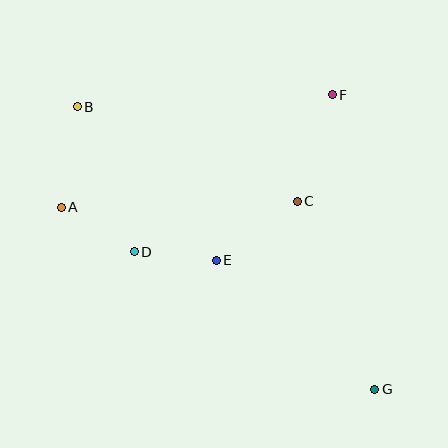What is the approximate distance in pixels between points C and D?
The distance between C and D is approximately 170 pixels.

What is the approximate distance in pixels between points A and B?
The distance between A and B is approximately 102 pixels.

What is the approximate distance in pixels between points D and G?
The distance between D and G is approximately 277 pixels.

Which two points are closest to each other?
Points D and E are closest to each other.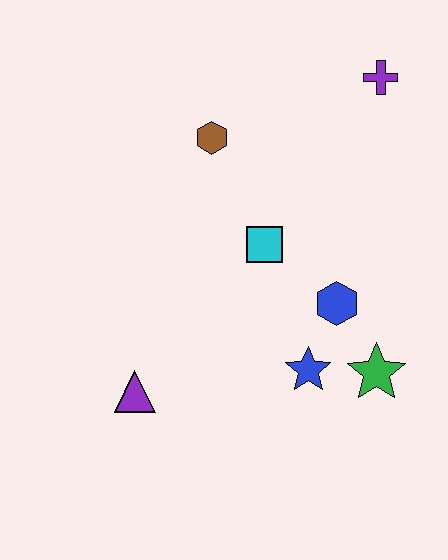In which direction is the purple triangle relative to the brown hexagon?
The purple triangle is below the brown hexagon.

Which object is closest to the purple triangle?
The blue star is closest to the purple triangle.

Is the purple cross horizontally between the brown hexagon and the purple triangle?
No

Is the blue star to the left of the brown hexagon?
No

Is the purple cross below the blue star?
No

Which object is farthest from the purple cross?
The purple triangle is farthest from the purple cross.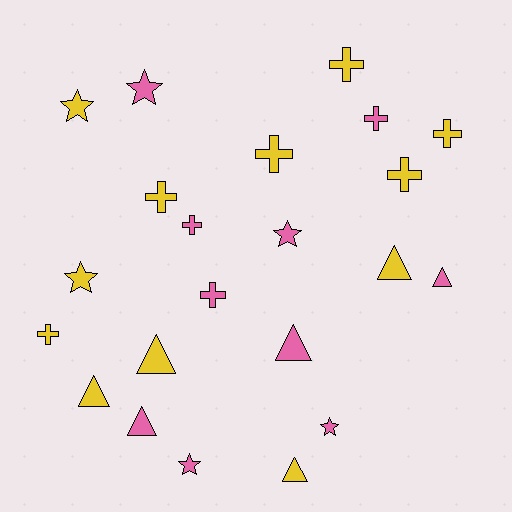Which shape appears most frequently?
Cross, with 9 objects.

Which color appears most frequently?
Yellow, with 12 objects.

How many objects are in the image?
There are 22 objects.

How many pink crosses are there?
There are 3 pink crosses.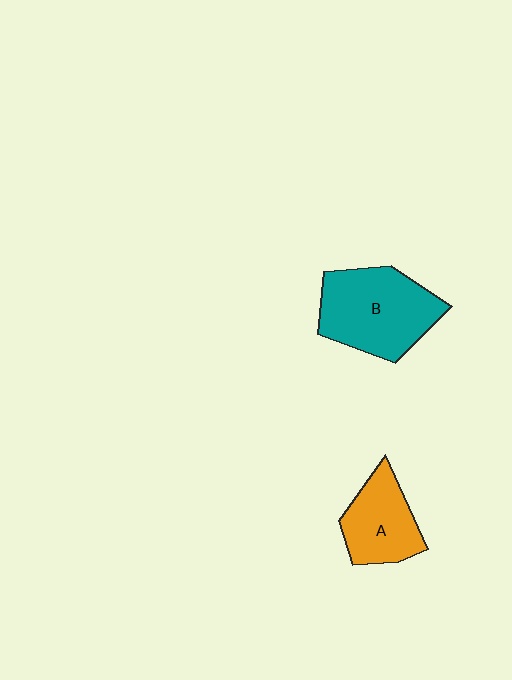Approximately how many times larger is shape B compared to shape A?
Approximately 1.5 times.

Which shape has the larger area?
Shape B (teal).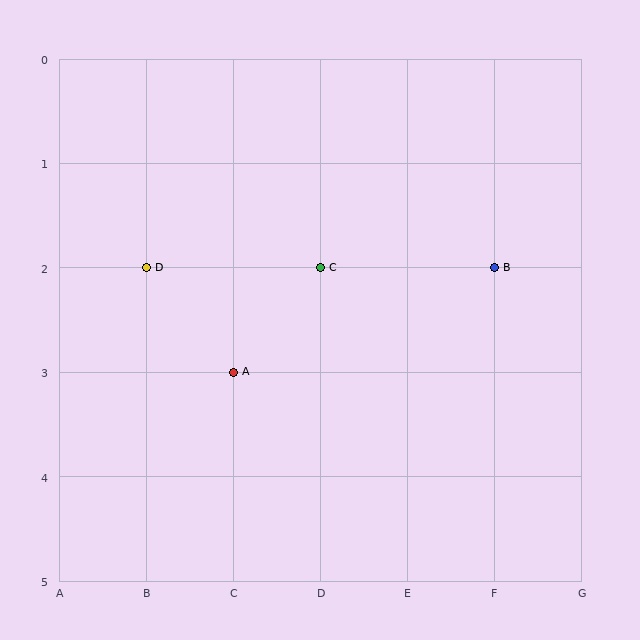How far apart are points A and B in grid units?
Points A and B are 3 columns and 1 row apart (about 3.2 grid units diagonally).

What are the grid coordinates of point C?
Point C is at grid coordinates (D, 2).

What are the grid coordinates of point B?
Point B is at grid coordinates (F, 2).